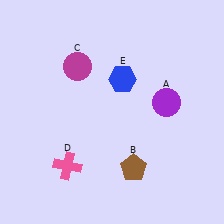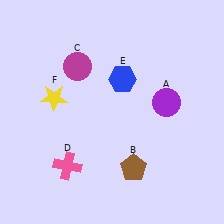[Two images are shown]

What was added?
A yellow star (F) was added in Image 2.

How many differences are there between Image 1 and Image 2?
There is 1 difference between the two images.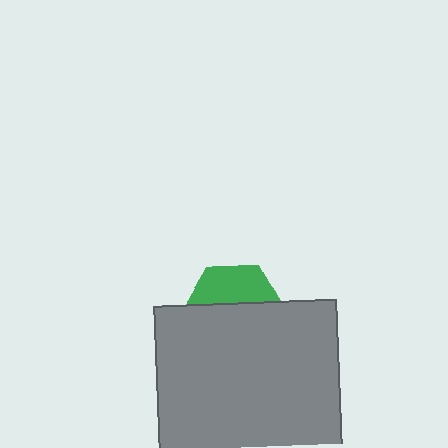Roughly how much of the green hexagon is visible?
A small part of it is visible (roughly 39%).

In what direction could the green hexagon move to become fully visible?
The green hexagon could move up. That would shift it out from behind the gray rectangle entirely.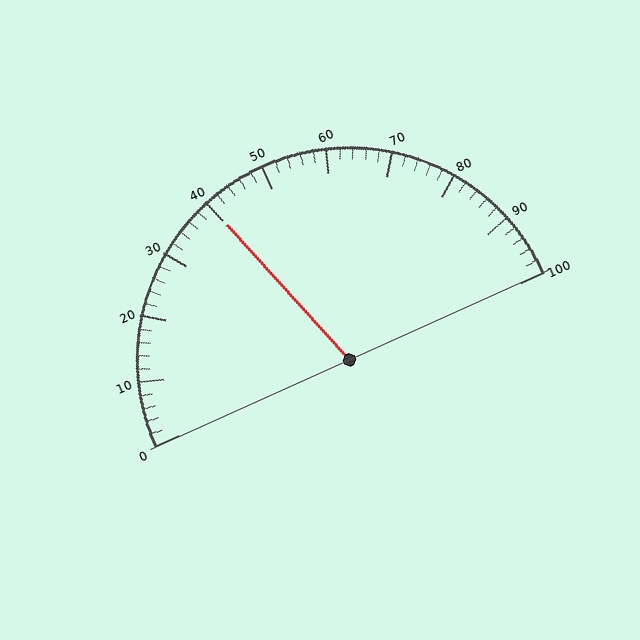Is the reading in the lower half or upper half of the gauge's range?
The reading is in the lower half of the range (0 to 100).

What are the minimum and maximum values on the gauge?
The gauge ranges from 0 to 100.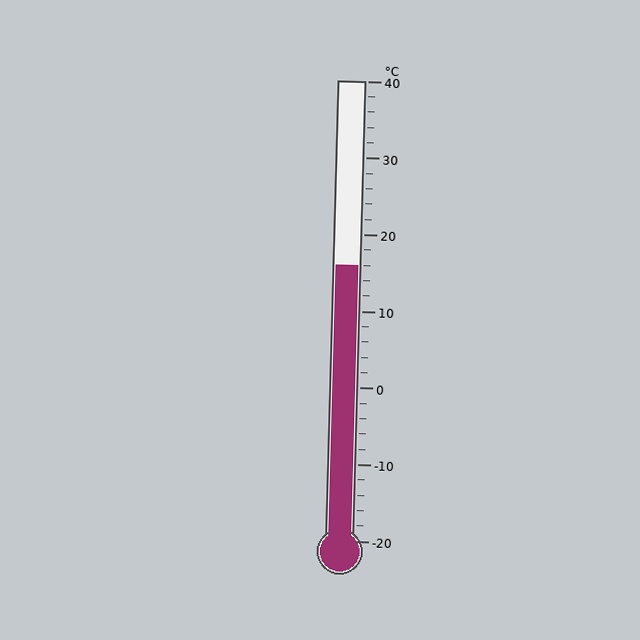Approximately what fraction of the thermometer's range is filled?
The thermometer is filled to approximately 60% of its range.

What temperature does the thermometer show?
The thermometer shows approximately 16°C.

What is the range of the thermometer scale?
The thermometer scale ranges from -20°C to 40°C.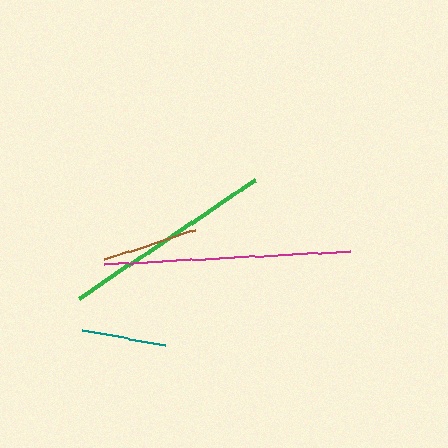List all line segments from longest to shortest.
From longest to shortest: magenta, green, brown, teal.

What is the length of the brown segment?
The brown segment is approximately 96 pixels long.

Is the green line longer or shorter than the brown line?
The green line is longer than the brown line.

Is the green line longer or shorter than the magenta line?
The magenta line is longer than the green line.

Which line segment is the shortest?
The teal line is the shortest at approximately 85 pixels.